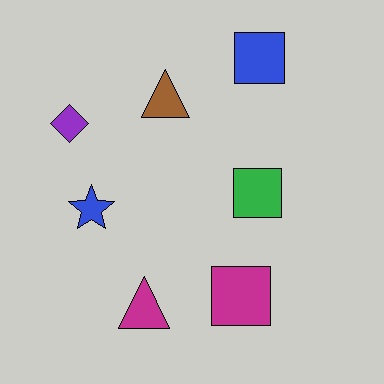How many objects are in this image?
There are 7 objects.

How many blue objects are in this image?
There are 2 blue objects.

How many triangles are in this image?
There are 2 triangles.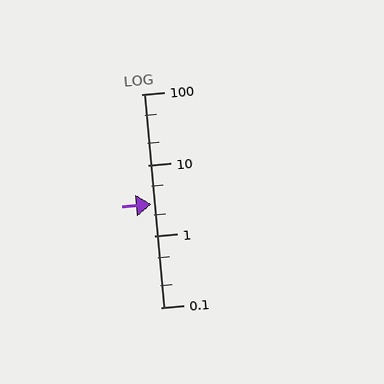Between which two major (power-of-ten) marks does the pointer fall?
The pointer is between 1 and 10.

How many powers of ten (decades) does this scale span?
The scale spans 3 decades, from 0.1 to 100.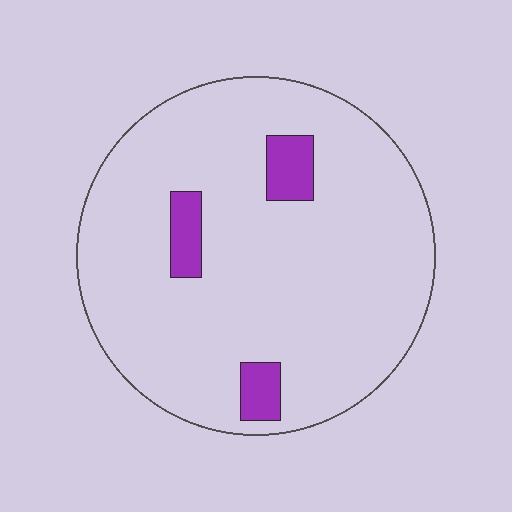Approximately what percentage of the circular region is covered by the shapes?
Approximately 10%.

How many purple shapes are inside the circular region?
3.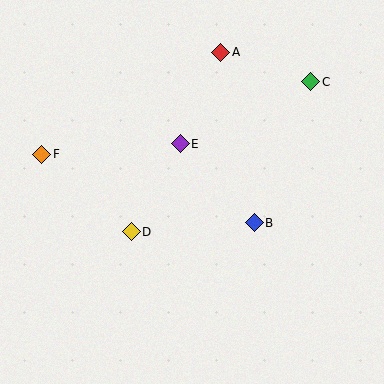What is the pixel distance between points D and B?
The distance between D and B is 123 pixels.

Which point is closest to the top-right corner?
Point C is closest to the top-right corner.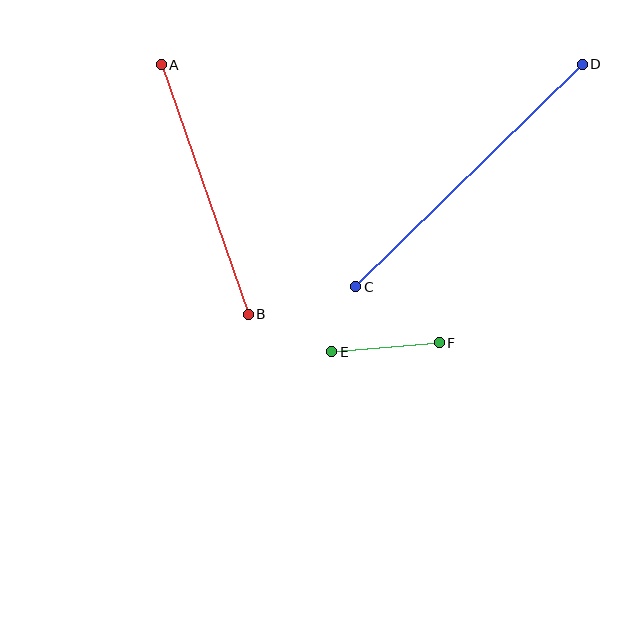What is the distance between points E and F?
The distance is approximately 108 pixels.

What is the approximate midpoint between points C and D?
The midpoint is at approximately (469, 176) pixels.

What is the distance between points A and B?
The distance is approximately 264 pixels.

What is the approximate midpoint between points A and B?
The midpoint is at approximately (205, 189) pixels.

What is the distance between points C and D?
The distance is approximately 318 pixels.